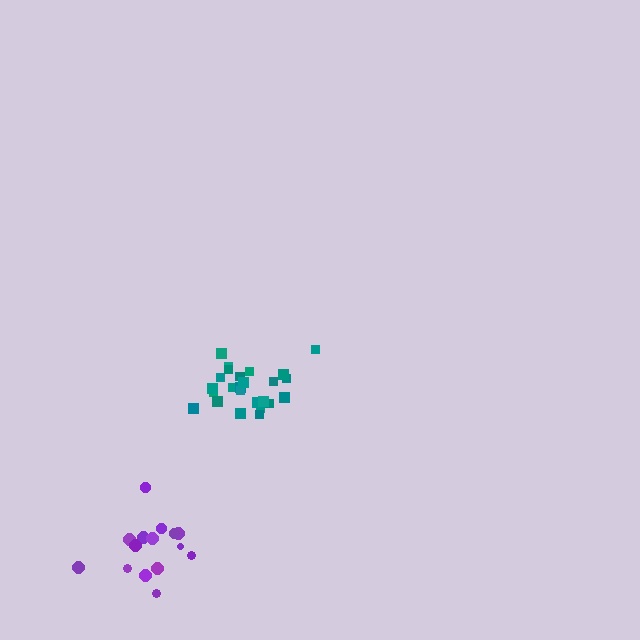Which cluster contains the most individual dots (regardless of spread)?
Teal (26).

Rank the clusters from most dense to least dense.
teal, purple.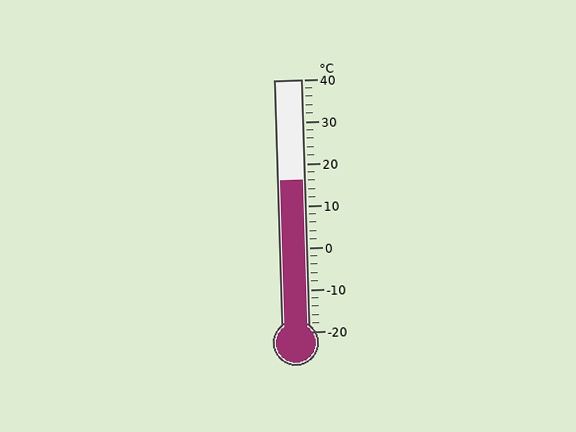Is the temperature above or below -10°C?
The temperature is above -10°C.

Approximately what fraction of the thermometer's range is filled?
The thermometer is filled to approximately 60% of its range.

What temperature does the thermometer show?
The thermometer shows approximately 16°C.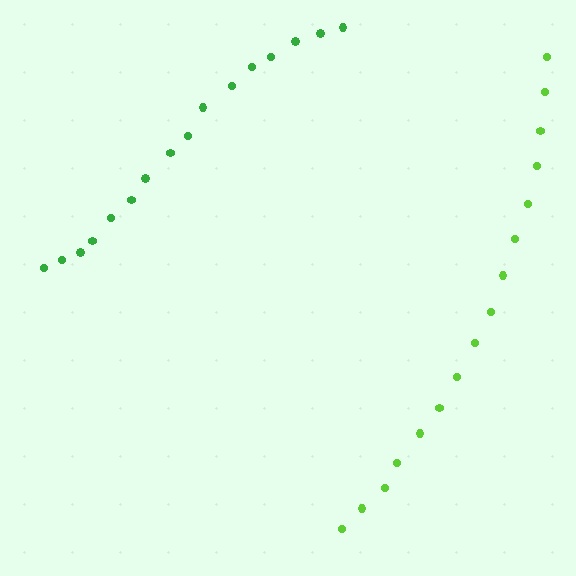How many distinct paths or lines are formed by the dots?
There are 2 distinct paths.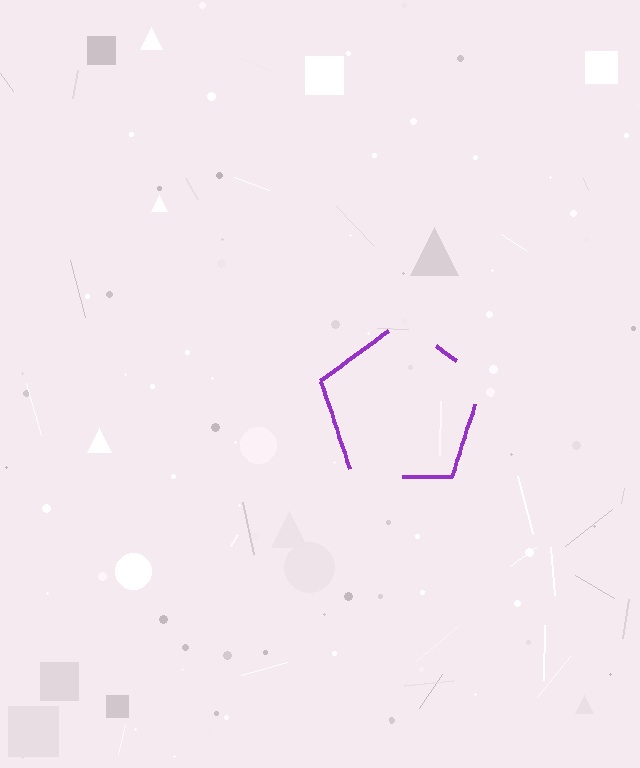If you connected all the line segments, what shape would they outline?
They would outline a pentagon.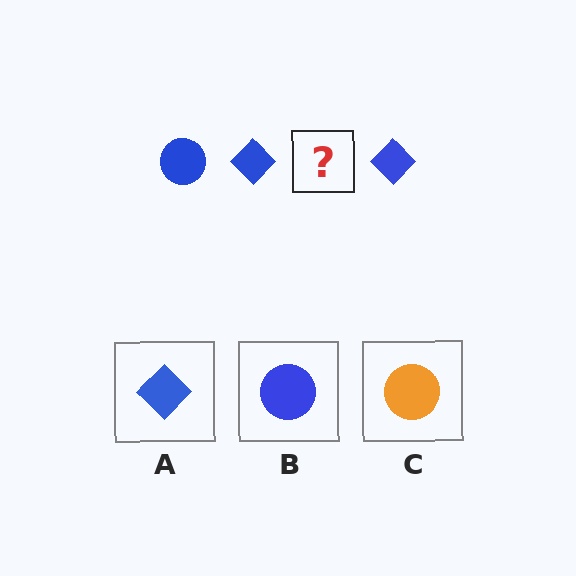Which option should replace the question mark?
Option B.